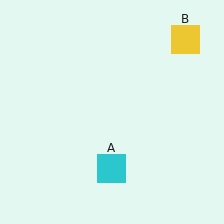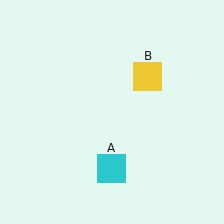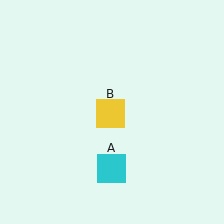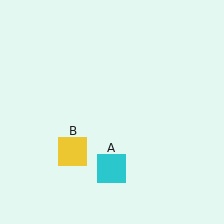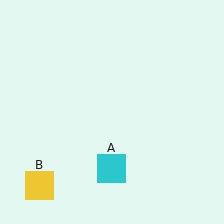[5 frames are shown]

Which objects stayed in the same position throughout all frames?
Cyan square (object A) remained stationary.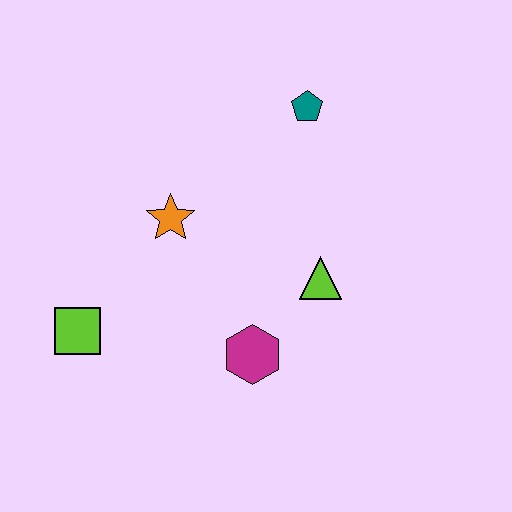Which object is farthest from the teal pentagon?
The lime square is farthest from the teal pentagon.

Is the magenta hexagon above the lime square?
No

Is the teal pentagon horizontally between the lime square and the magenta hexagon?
No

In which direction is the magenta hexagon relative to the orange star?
The magenta hexagon is below the orange star.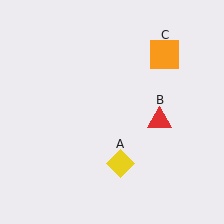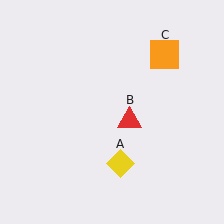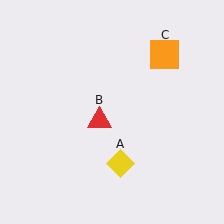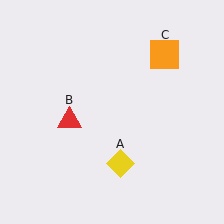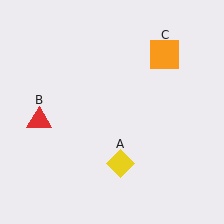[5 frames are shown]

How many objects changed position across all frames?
1 object changed position: red triangle (object B).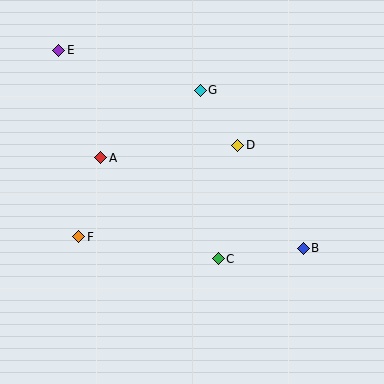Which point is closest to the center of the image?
Point D at (238, 145) is closest to the center.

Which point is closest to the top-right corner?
Point G is closest to the top-right corner.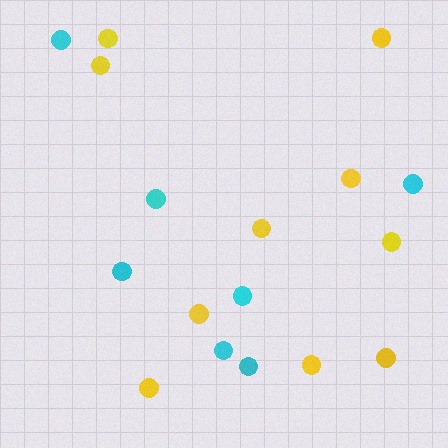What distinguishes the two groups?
There are 2 groups: one group of yellow circles (10) and one group of cyan circles (7).